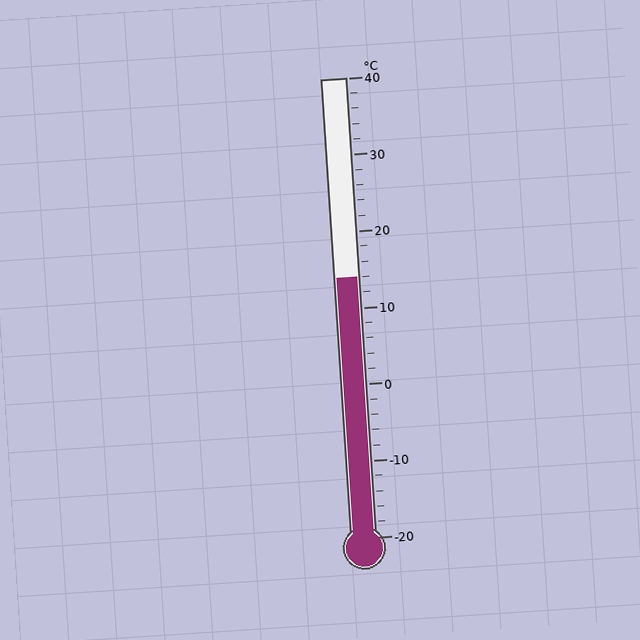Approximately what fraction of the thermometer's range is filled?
The thermometer is filled to approximately 55% of its range.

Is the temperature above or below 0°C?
The temperature is above 0°C.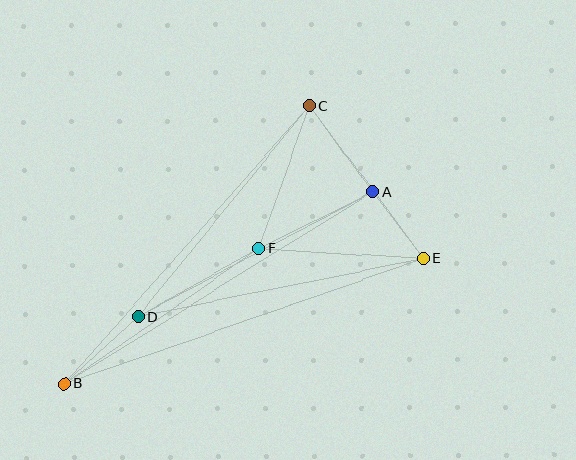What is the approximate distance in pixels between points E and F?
The distance between E and F is approximately 165 pixels.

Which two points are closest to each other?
Points A and E are closest to each other.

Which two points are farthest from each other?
Points B and E are farthest from each other.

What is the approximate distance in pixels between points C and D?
The distance between C and D is approximately 272 pixels.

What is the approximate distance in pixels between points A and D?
The distance between A and D is approximately 266 pixels.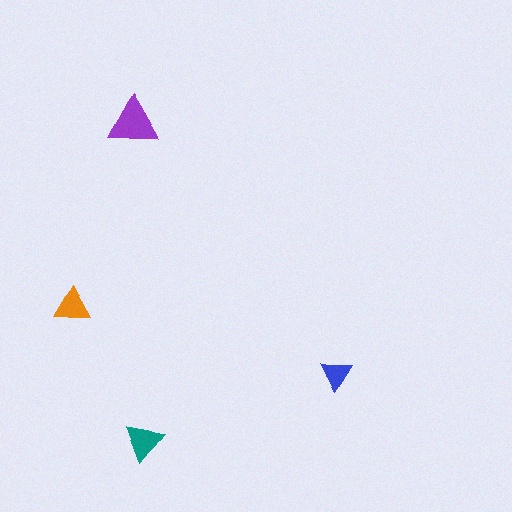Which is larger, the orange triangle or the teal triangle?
The teal one.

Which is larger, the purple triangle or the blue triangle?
The purple one.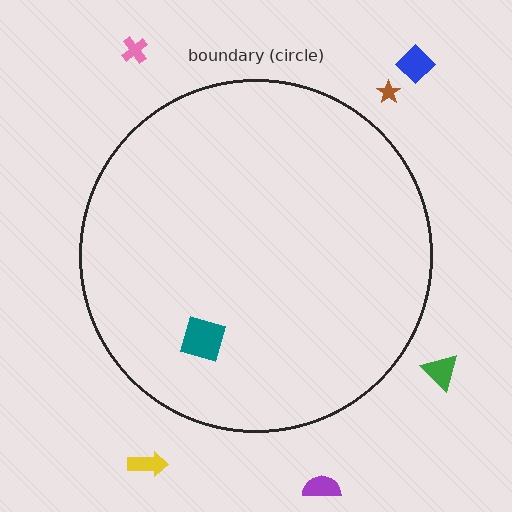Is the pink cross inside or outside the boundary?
Outside.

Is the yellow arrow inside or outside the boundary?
Outside.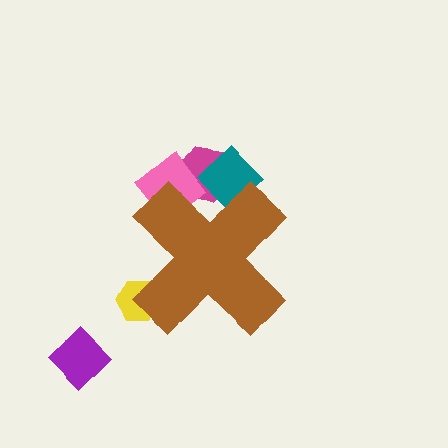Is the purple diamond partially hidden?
No, the purple diamond is fully visible.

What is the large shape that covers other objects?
A brown cross.